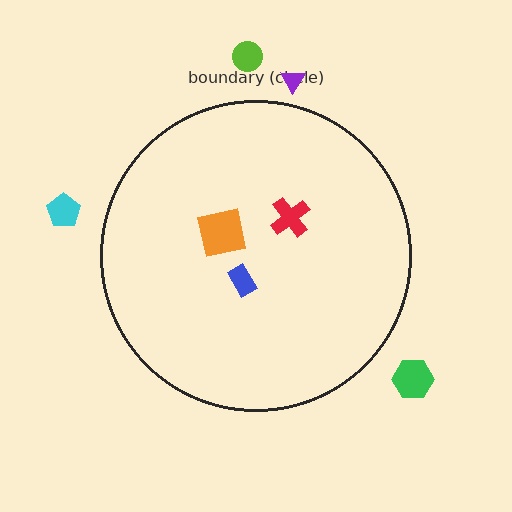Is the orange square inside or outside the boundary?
Inside.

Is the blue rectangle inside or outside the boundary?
Inside.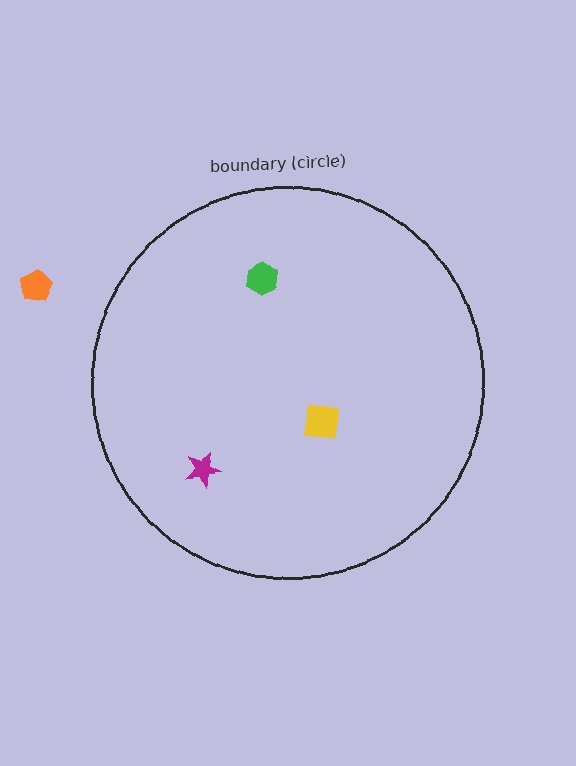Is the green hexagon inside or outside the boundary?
Inside.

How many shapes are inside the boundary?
3 inside, 1 outside.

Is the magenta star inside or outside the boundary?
Inside.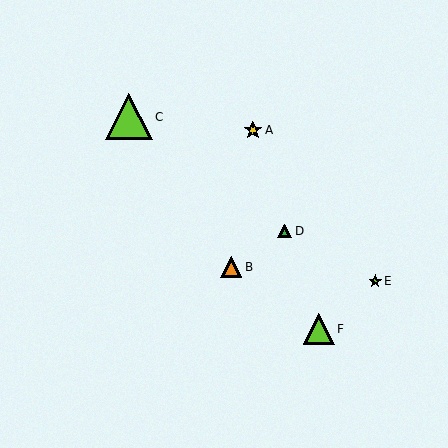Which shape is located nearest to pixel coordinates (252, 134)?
The yellow star (labeled A) at (253, 130) is nearest to that location.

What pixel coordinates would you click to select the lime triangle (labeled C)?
Click at (129, 117) to select the lime triangle C.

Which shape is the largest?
The lime triangle (labeled C) is the largest.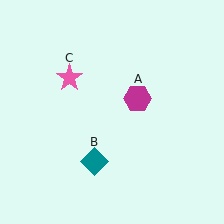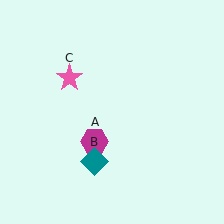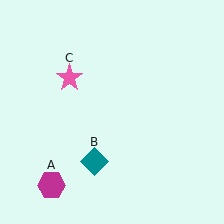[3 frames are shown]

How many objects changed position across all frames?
1 object changed position: magenta hexagon (object A).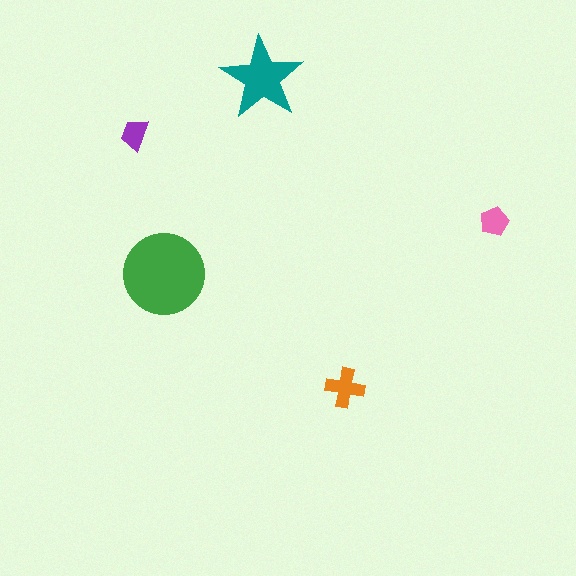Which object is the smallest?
The purple trapezoid.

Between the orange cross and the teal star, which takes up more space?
The teal star.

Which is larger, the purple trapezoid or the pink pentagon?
The pink pentagon.